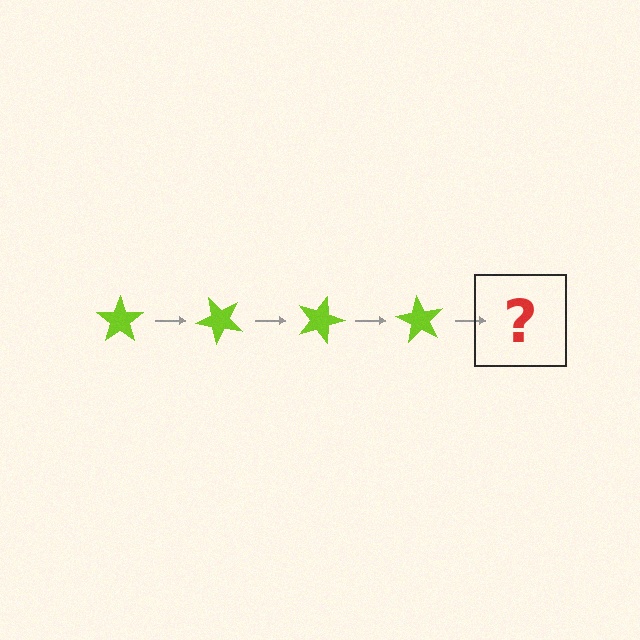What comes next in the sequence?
The next element should be a lime star rotated 180 degrees.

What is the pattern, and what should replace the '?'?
The pattern is that the star rotates 45 degrees each step. The '?' should be a lime star rotated 180 degrees.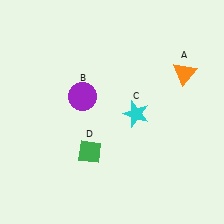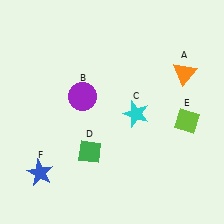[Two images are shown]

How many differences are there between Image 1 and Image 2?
There are 2 differences between the two images.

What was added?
A lime diamond (E), a blue star (F) were added in Image 2.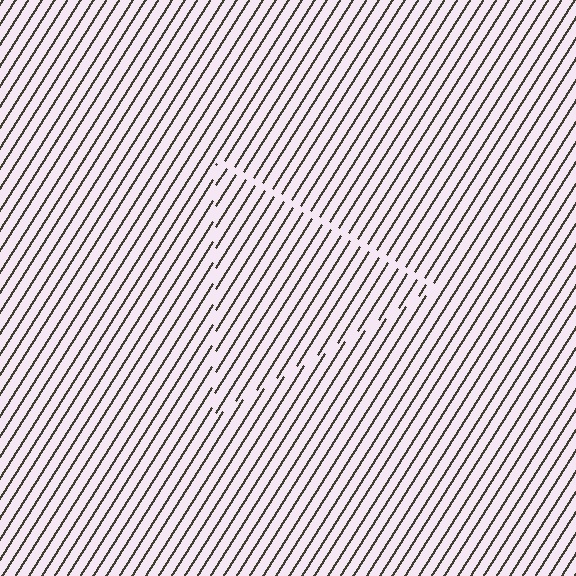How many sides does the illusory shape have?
3 sides — the line-ends trace a triangle.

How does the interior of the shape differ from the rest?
The interior of the shape contains the same grating, shifted by half a period — the contour is defined by the phase discontinuity where line-ends from the inner and outer gratings abut.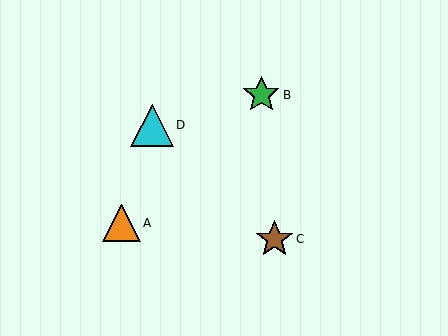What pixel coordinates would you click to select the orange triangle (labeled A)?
Click at (121, 223) to select the orange triangle A.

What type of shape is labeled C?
Shape C is a brown star.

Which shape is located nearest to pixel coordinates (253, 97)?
The green star (labeled B) at (261, 95) is nearest to that location.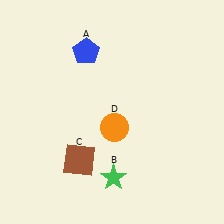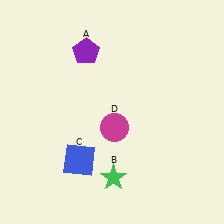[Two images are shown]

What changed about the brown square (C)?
In Image 1, C is brown. In Image 2, it changed to blue.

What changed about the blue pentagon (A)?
In Image 1, A is blue. In Image 2, it changed to purple.